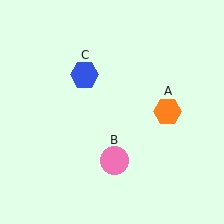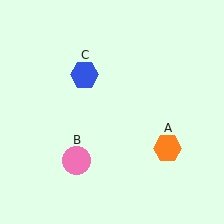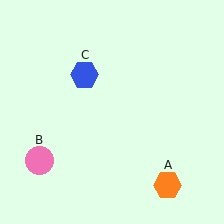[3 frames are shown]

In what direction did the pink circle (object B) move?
The pink circle (object B) moved left.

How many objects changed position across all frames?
2 objects changed position: orange hexagon (object A), pink circle (object B).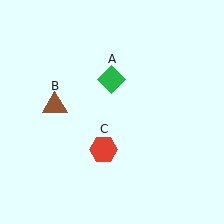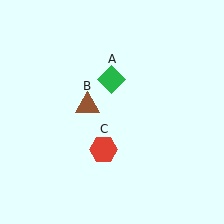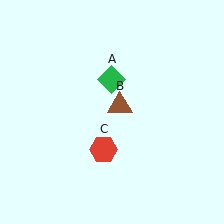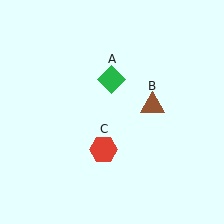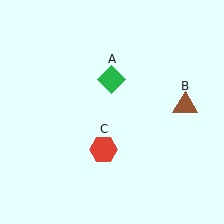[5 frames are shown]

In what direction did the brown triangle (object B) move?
The brown triangle (object B) moved right.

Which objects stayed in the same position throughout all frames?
Green diamond (object A) and red hexagon (object C) remained stationary.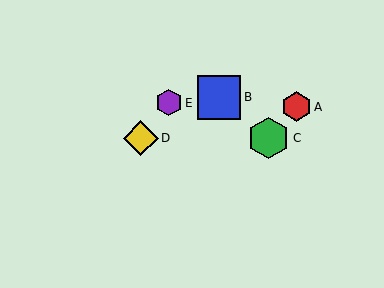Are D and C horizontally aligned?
Yes, both are at y≈138.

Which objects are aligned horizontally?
Objects C, D are aligned horizontally.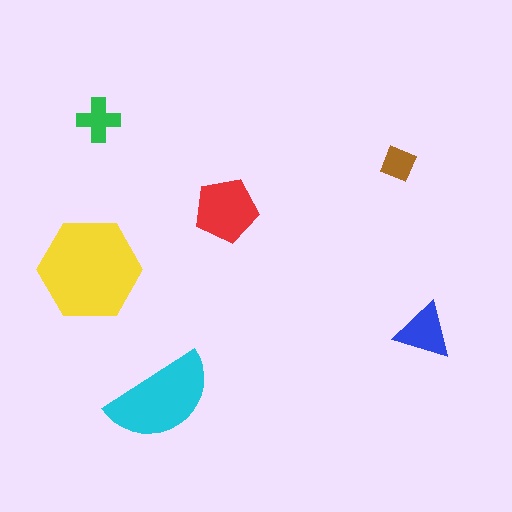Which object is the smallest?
The brown diamond.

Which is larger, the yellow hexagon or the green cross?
The yellow hexagon.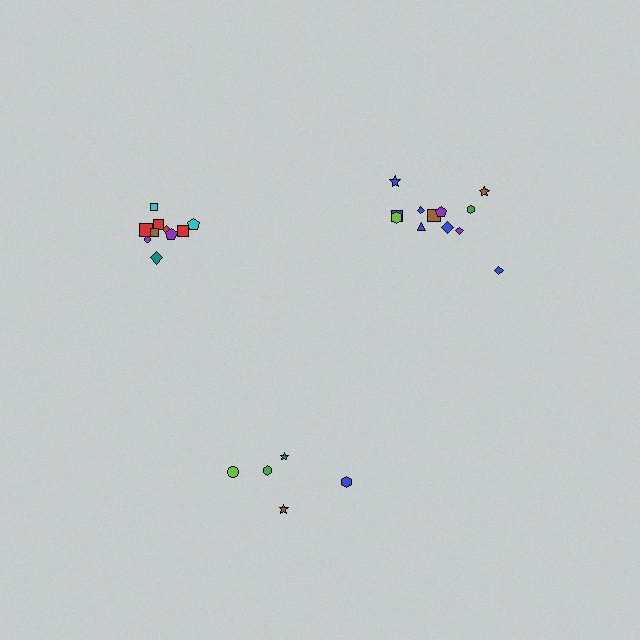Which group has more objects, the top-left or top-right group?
The top-right group.